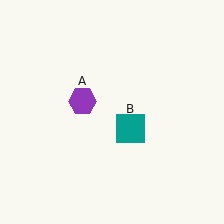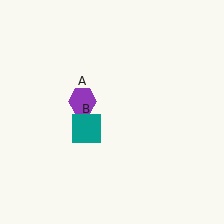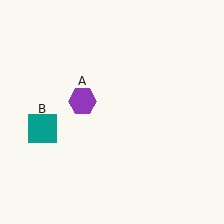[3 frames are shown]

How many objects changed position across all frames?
1 object changed position: teal square (object B).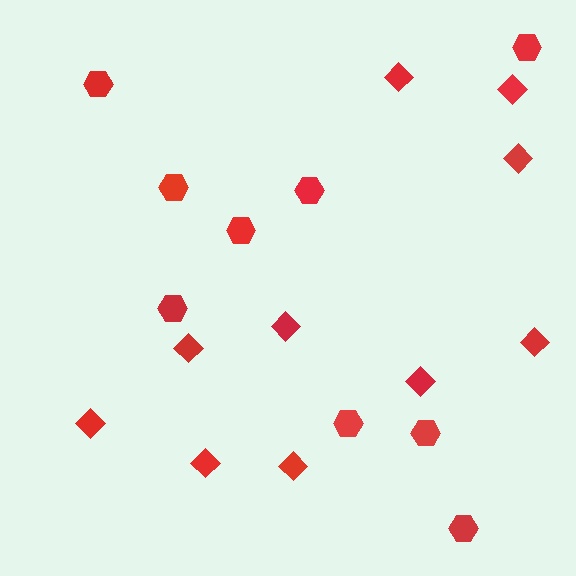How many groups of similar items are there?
There are 2 groups: one group of hexagons (9) and one group of diamonds (10).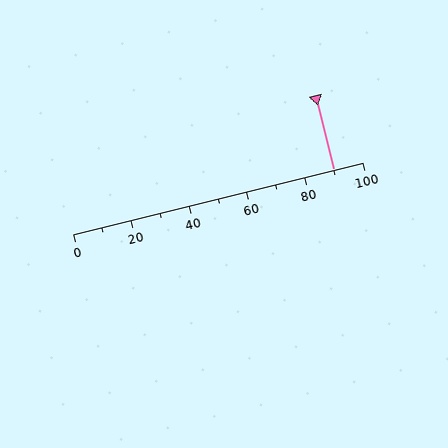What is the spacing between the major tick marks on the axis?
The major ticks are spaced 20 apart.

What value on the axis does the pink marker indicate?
The marker indicates approximately 90.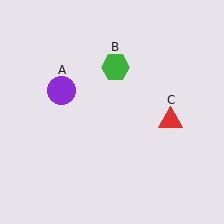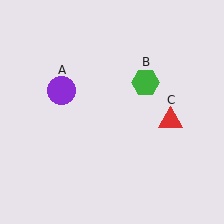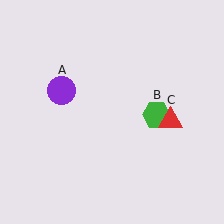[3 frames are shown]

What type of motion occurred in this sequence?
The green hexagon (object B) rotated clockwise around the center of the scene.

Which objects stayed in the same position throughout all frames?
Purple circle (object A) and red triangle (object C) remained stationary.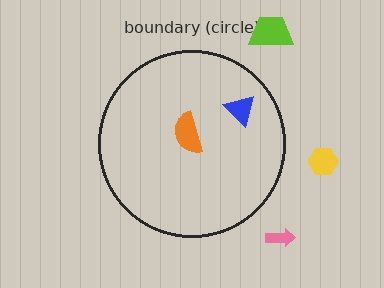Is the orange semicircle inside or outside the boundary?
Inside.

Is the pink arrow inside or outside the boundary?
Outside.